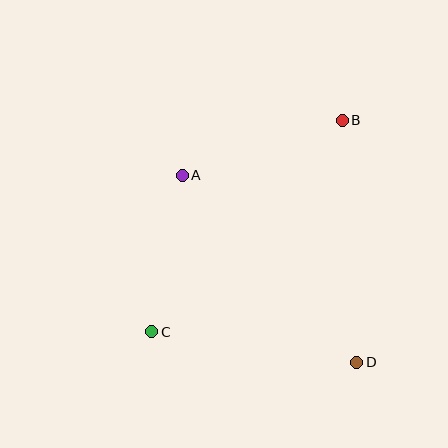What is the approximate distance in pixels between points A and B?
The distance between A and B is approximately 169 pixels.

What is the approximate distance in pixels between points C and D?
The distance between C and D is approximately 207 pixels.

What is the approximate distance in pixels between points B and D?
The distance between B and D is approximately 242 pixels.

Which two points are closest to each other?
Points A and C are closest to each other.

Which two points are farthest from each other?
Points B and C are farthest from each other.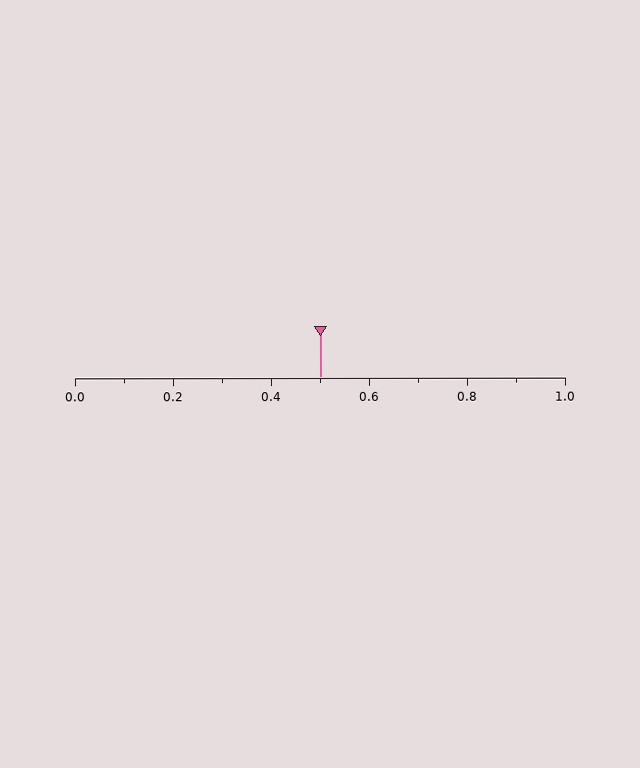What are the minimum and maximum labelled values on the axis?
The axis runs from 0.0 to 1.0.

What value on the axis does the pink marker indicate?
The marker indicates approximately 0.5.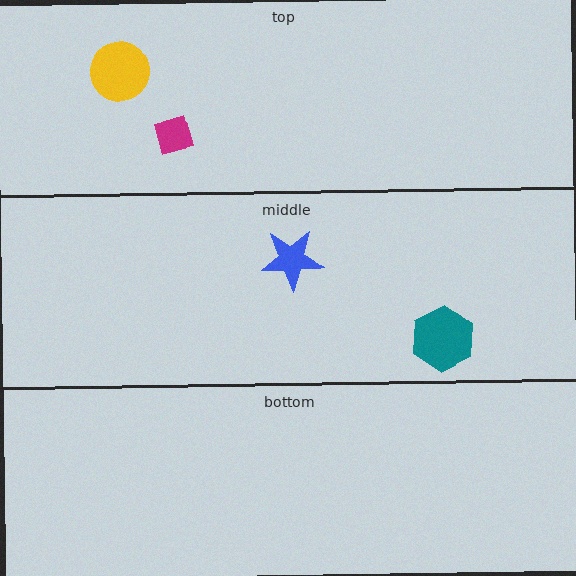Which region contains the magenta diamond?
The top region.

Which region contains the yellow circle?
The top region.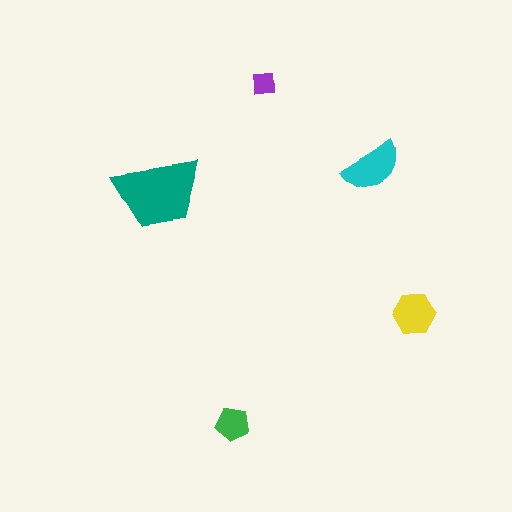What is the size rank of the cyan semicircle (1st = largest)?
2nd.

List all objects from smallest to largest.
The purple square, the green pentagon, the yellow hexagon, the cyan semicircle, the teal trapezoid.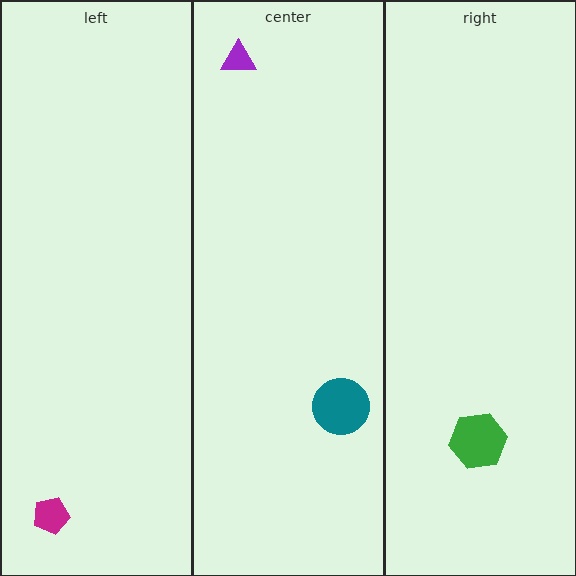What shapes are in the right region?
The green hexagon.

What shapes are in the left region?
The magenta pentagon.